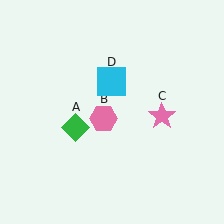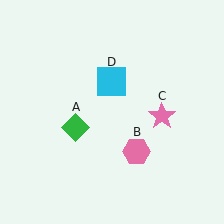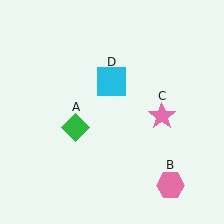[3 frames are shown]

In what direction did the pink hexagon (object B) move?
The pink hexagon (object B) moved down and to the right.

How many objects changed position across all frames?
1 object changed position: pink hexagon (object B).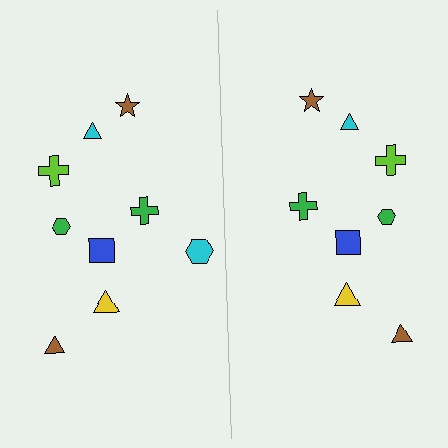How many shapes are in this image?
There are 17 shapes in this image.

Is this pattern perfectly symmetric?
No, the pattern is not perfectly symmetric. A cyan hexagon is missing from the right side.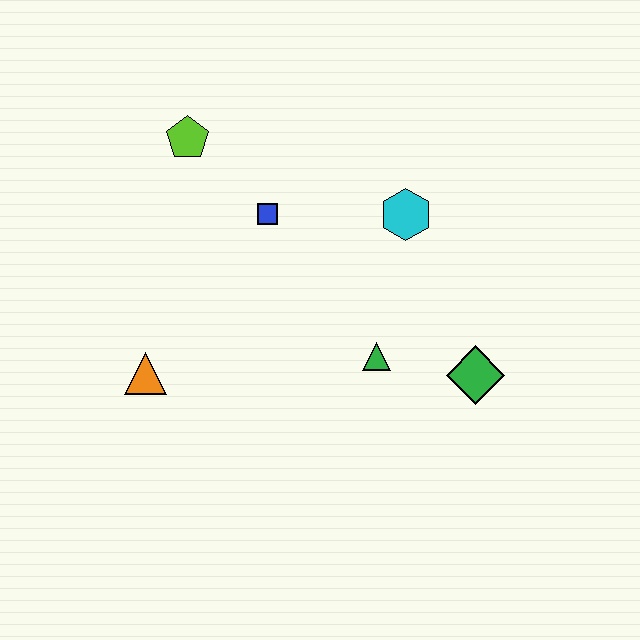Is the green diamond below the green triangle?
Yes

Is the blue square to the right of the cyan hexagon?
No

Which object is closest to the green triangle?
The green diamond is closest to the green triangle.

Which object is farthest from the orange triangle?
The green diamond is farthest from the orange triangle.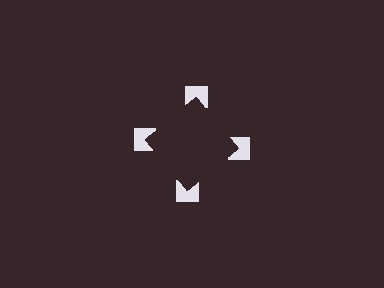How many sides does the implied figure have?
4 sides.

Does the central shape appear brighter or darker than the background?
It typically appears slightly darker than the background, even though no actual brightness change is drawn.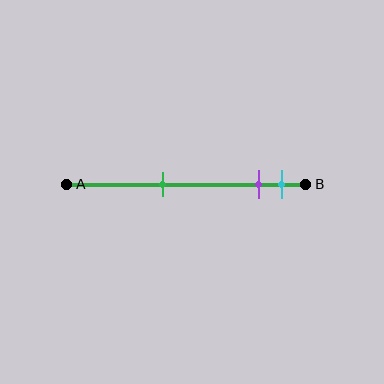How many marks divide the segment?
There are 3 marks dividing the segment.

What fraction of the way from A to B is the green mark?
The green mark is approximately 40% (0.4) of the way from A to B.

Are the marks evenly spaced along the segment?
No, the marks are not evenly spaced.